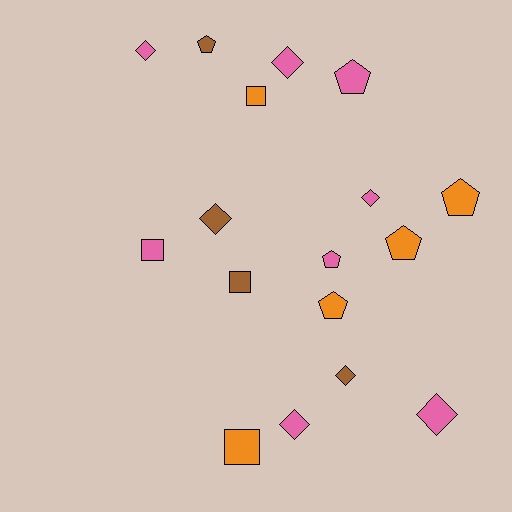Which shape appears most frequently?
Diamond, with 7 objects.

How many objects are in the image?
There are 17 objects.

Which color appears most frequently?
Pink, with 8 objects.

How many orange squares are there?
There are 2 orange squares.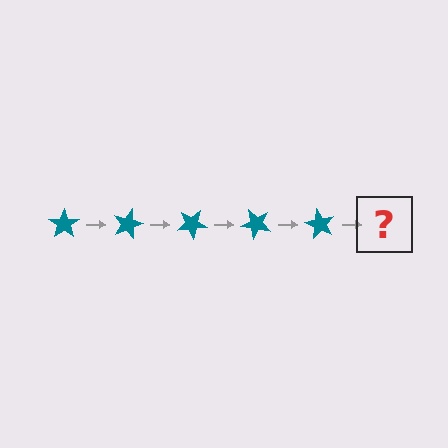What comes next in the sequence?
The next element should be a teal star rotated 75 degrees.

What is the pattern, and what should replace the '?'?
The pattern is that the star rotates 15 degrees each step. The '?' should be a teal star rotated 75 degrees.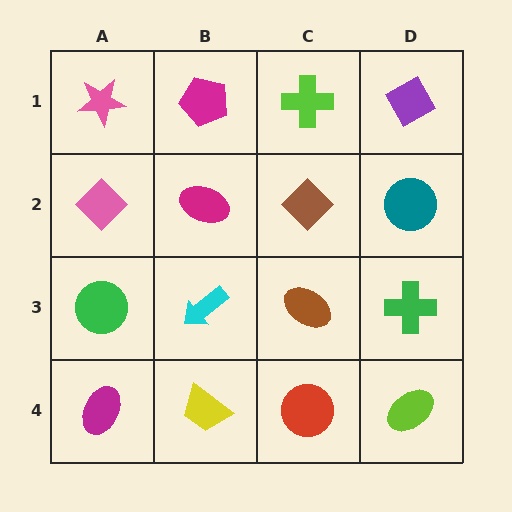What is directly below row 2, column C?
A brown ellipse.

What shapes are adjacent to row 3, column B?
A magenta ellipse (row 2, column B), a yellow trapezoid (row 4, column B), a green circle (row 3, column A), a brown ellipse (row 3, column C).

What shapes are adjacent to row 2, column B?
A magenta pentagon (row 1, column B), a cyan arrow (row 3, column B), a pink diamond (row 2, column A), a brown diamond (row 2, column C).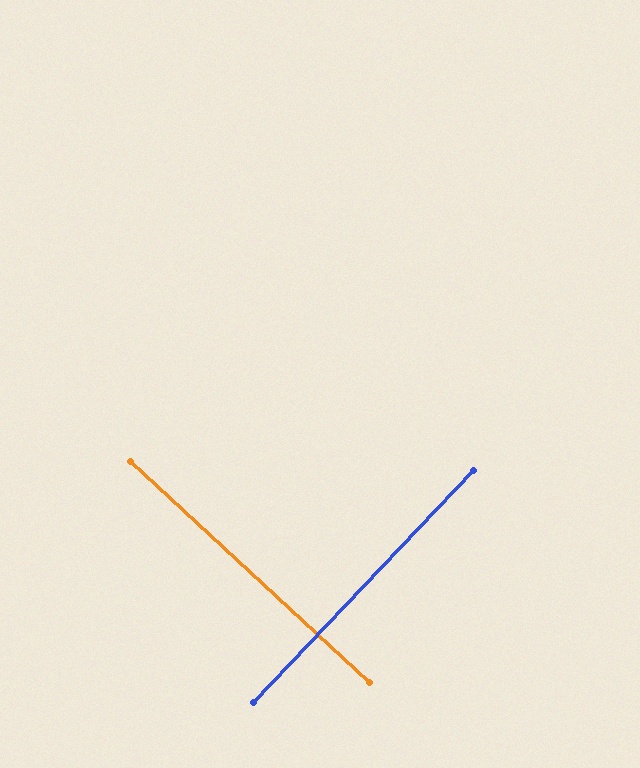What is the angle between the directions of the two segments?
Approximately 89 degrees.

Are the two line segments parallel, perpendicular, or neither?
Perpendicular — they meet at approximately 89°.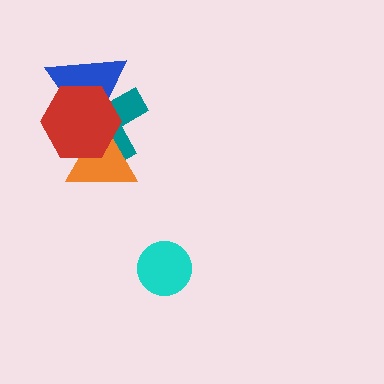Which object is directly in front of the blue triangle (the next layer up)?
The orange triangle is directly in front of the blue triangle.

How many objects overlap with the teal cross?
3 objects overlap with the teal cross.